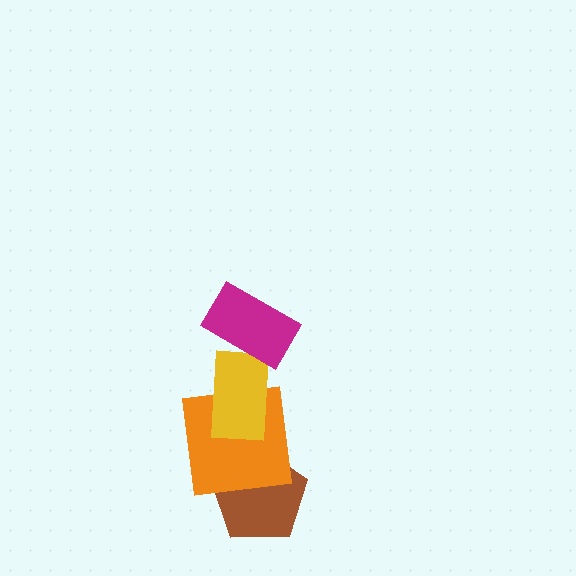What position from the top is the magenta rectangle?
The magenta rectangle is 1st from the top.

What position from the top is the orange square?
The orange square is 3rd from the top.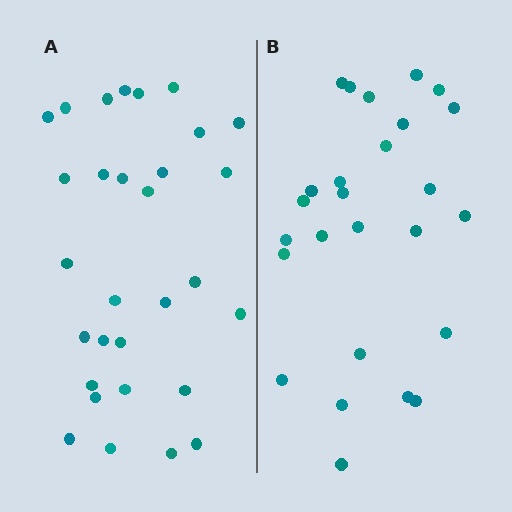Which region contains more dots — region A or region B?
Region A (the left region) has more dots.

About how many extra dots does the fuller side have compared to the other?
Region A has about 4 more dots than region B.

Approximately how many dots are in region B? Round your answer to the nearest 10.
About 30 dots. (The exact count is 26, which rounds to 30.)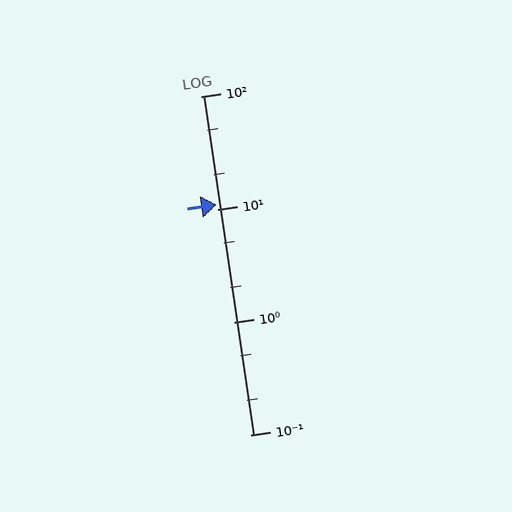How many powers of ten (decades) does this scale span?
The scale spans 3 decades, from 0.1 to 100.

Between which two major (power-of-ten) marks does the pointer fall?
The pointer is between 10 and 100.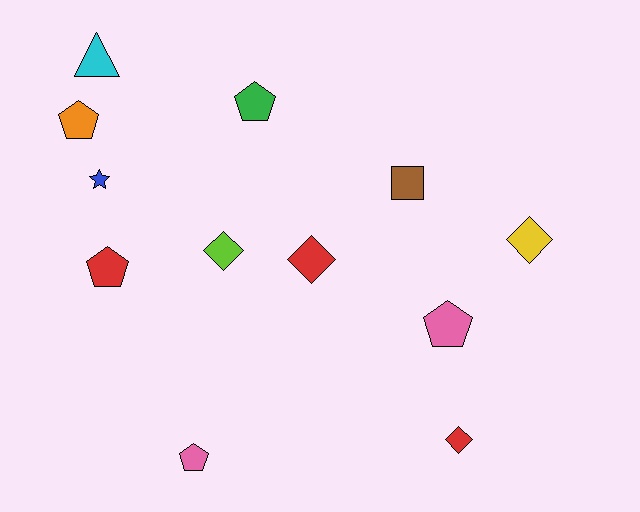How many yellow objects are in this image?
There is 1 yellow object.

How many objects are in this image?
There are 12 objects.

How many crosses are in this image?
There are no crosses.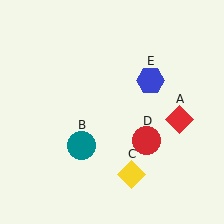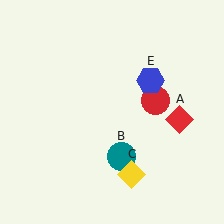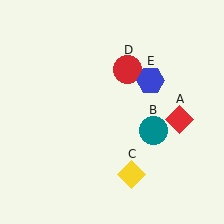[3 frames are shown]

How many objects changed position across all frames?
2 objects changed position: teal circle (object B), red circle (object D).